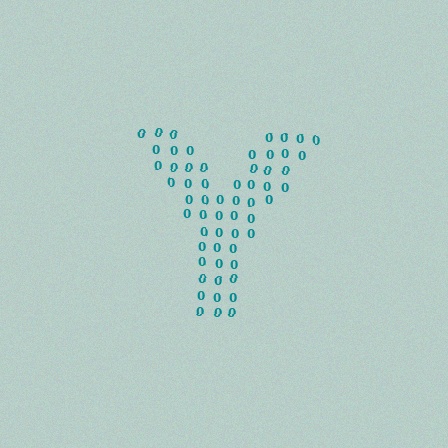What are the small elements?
The small elements are digit 0's.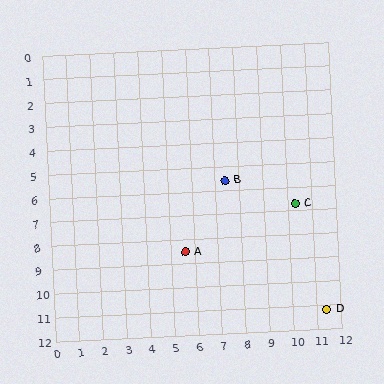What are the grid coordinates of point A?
Point A is at approximately (5.6, 8.5).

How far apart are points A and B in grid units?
Points A and B are about 3.4 grid units apart.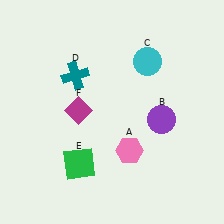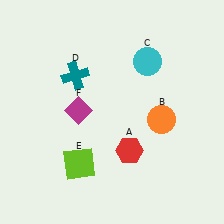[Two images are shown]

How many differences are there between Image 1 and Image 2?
There are 3 differences between the two images.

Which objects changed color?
A changed from pink to red. B changed from purple to orange. E changed from green to lime.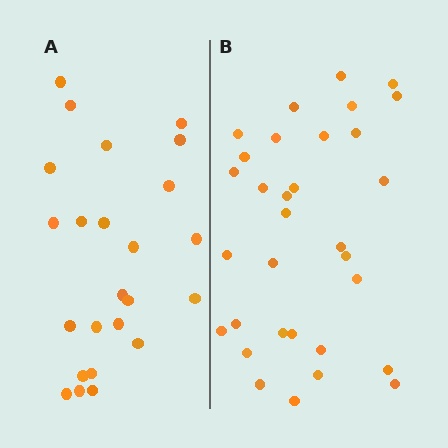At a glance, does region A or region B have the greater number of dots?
Region B (the right region) has more dots.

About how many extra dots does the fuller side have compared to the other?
Region B has roughly 8 or so more dots than region A.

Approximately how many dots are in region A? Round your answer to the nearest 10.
About 20 dots. (The exact count is 24, which rounds to 20.)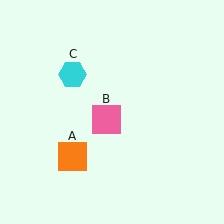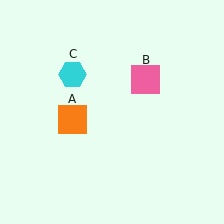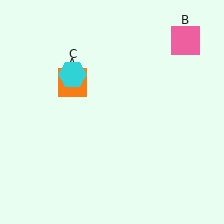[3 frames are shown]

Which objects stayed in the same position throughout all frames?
Cyan hexagon (object C) remained stationary.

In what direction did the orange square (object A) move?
The orange square (object A) moved up.